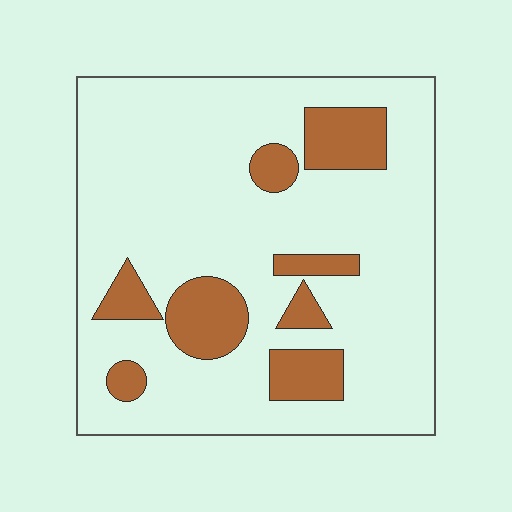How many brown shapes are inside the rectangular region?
8.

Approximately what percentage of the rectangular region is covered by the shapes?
Approximately 20%.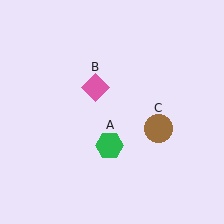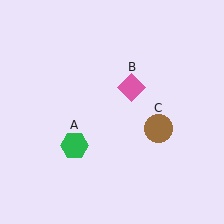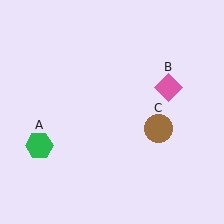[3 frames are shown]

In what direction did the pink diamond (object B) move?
The pink diamond (object B) moved right.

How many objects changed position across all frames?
2 objects changed position: green hexagon (object A), pink diamond (object B).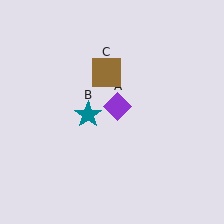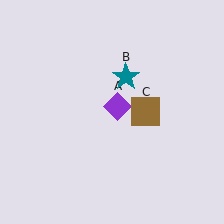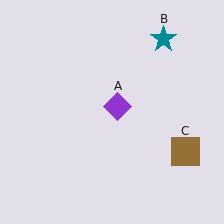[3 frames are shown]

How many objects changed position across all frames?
2 objects changed position: teal star (object B), brown square (object C).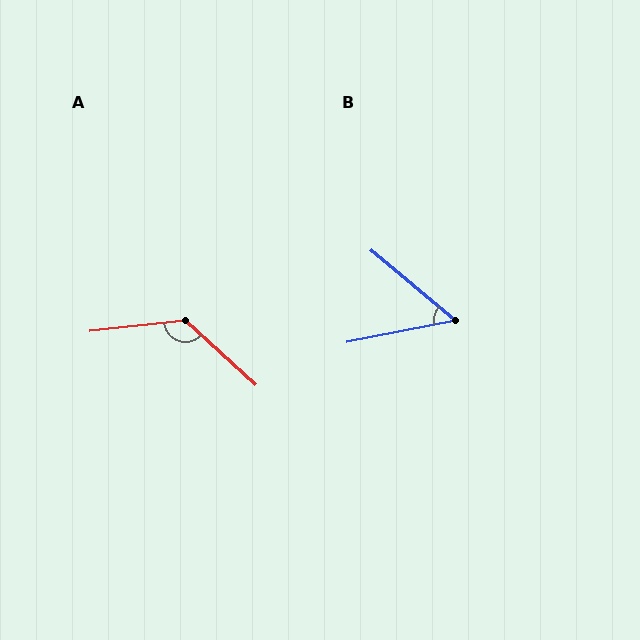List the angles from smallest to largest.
B (51°), A (132°).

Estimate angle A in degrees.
Approximately 132 degrees.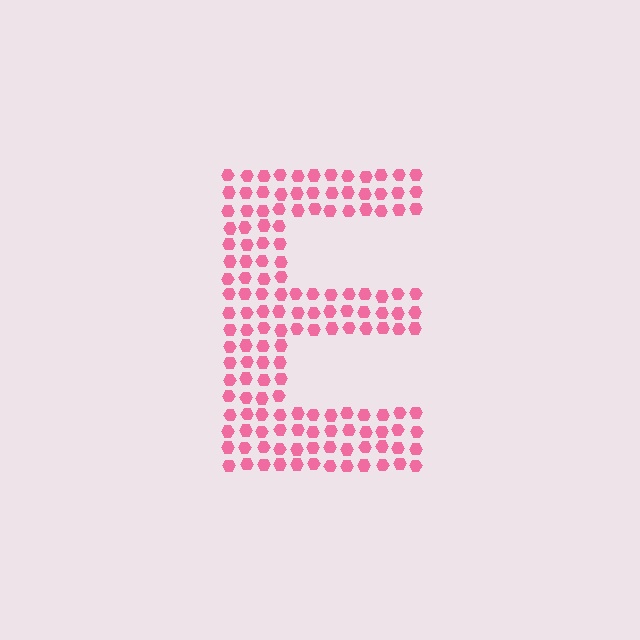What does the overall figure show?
The overall figure shows the letter E.